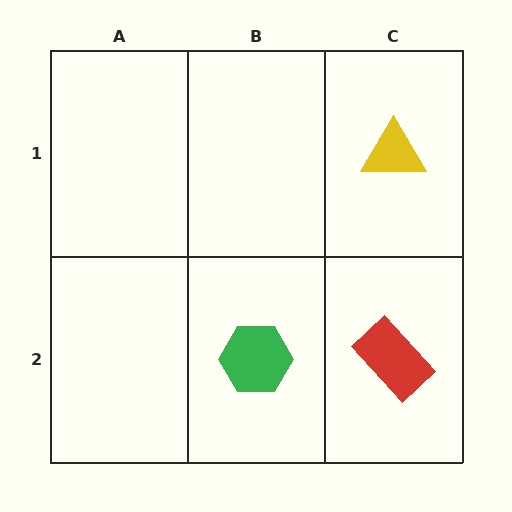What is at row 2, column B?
A green hexagon.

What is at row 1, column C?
A yellow triangle.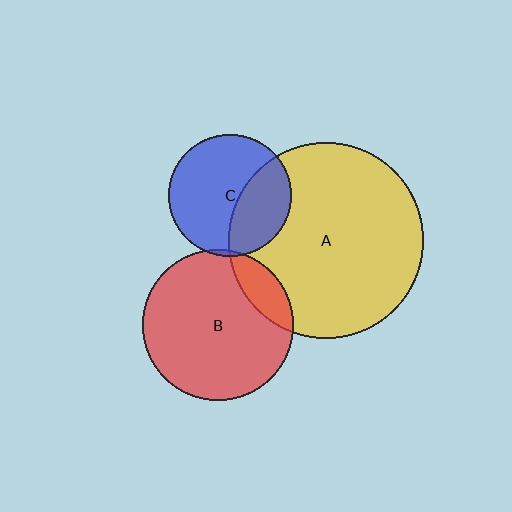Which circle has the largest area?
Circle A (yellow).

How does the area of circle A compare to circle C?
Approximately 2.5 times.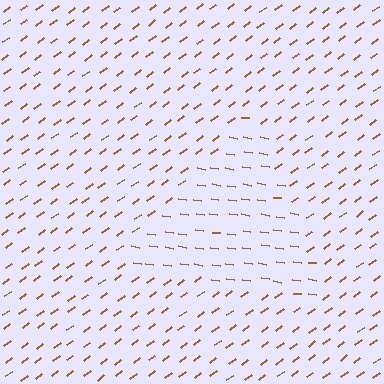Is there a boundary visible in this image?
Yes, there is a texture boundary formed by a change in line orientation.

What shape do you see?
I see a triangle.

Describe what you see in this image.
The image is filled with small brown line segments. A triangle region in the image has lines oriented differently from the surrounding lines, creating a visible texture boundary.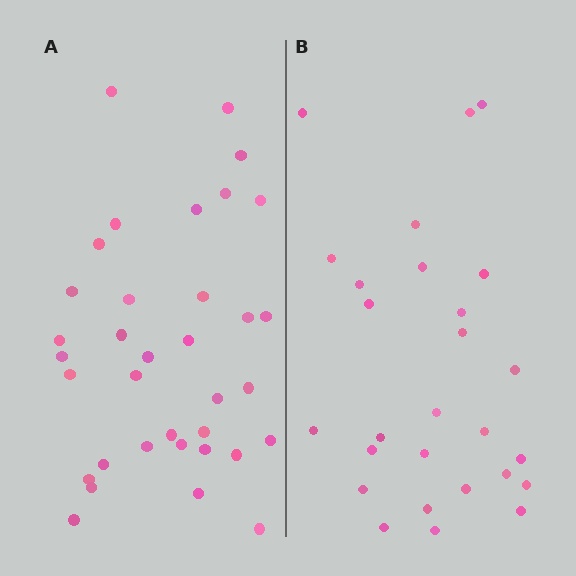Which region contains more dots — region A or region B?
Region A (the left region) has more dots.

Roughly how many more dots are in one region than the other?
Region A has roughly 8 or so more dots than region B.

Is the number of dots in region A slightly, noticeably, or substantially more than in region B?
Region A has noticeably more, but not dramatically so. The ratio is roughly 1.3 to 1.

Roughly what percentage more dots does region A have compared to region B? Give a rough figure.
About 30% more.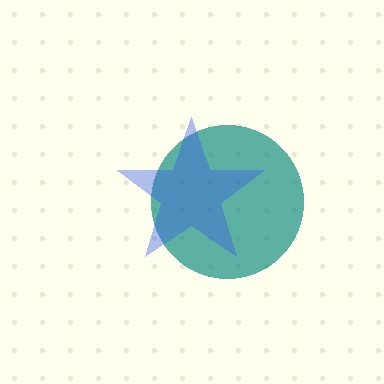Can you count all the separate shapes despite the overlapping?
Yes, there are 2 separate shapes.